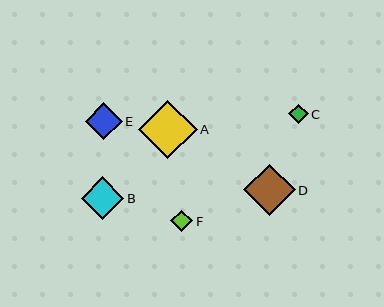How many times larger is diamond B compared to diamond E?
Diamond B is approximately 1.2 times the size of diamond E.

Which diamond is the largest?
Diamond A is the largest with a size of approximately 59 pixels.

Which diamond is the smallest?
Diamond C is the smallest with a size of approximately 19 pixels.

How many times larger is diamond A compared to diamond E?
Diamond A is approximately 1.6 times the size of diamond E.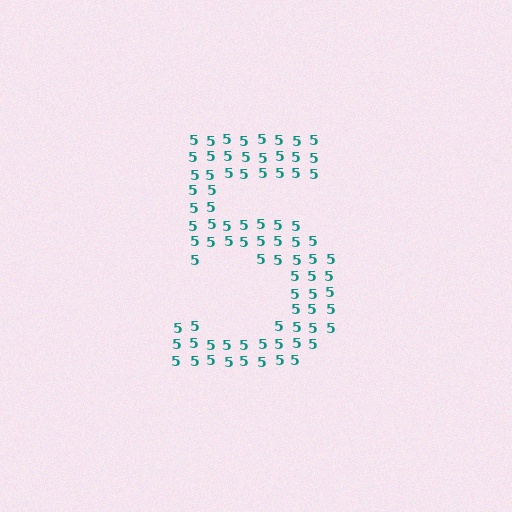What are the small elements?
The small elements are digit 5's.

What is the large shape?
The large shape is the digit 5.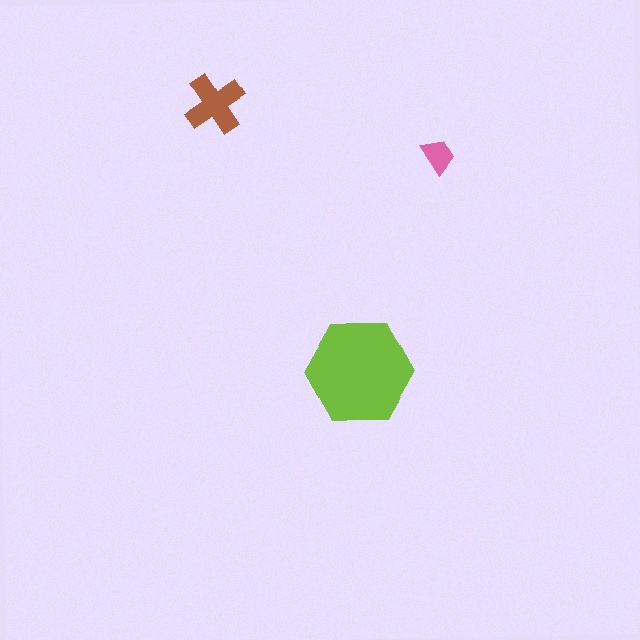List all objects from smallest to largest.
The pink trapezoid, the brown cross, the lime hexagon.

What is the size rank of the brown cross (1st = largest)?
2nd.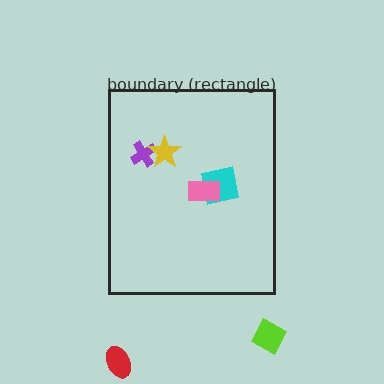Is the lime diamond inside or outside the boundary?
Outside.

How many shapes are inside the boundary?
4 inside, 2 outside.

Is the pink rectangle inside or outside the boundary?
Inside.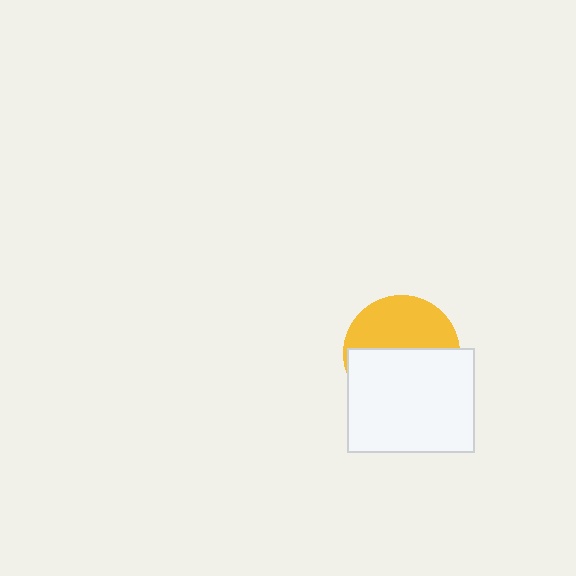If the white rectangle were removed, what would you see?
You would see the complete yellow circle.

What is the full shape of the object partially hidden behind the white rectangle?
The partially hidden object is a yellow circle.